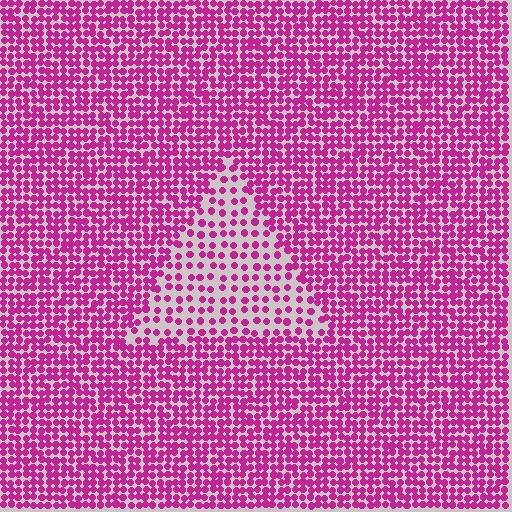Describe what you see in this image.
The image contains small magenta elements arranged at two different densities. A triangle-shaped region is visible where the elements are less densely packed than the surrounding area.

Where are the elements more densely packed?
The elements are more densely packed outside the triangle boundary.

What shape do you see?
I see a triangle.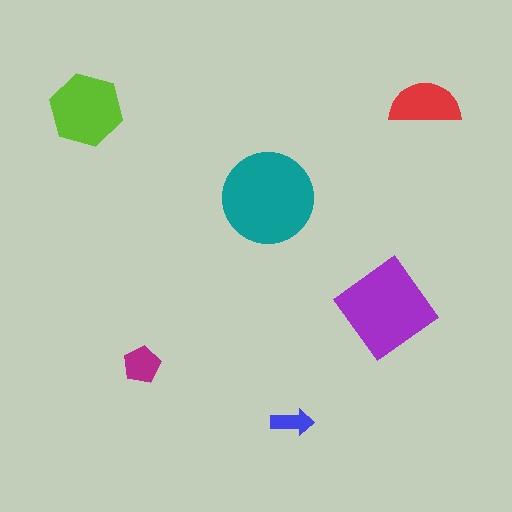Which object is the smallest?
The blue arrow.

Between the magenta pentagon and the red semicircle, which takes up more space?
The red semicircle.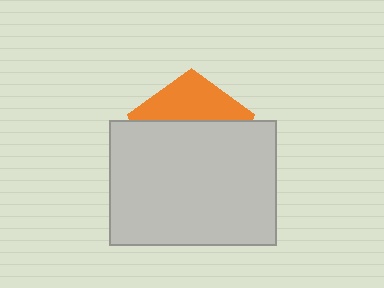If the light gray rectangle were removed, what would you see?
You would see the complete orange pentagon.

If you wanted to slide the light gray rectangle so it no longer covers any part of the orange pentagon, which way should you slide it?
Slide it down — that is the most direct way to separate the two shapes.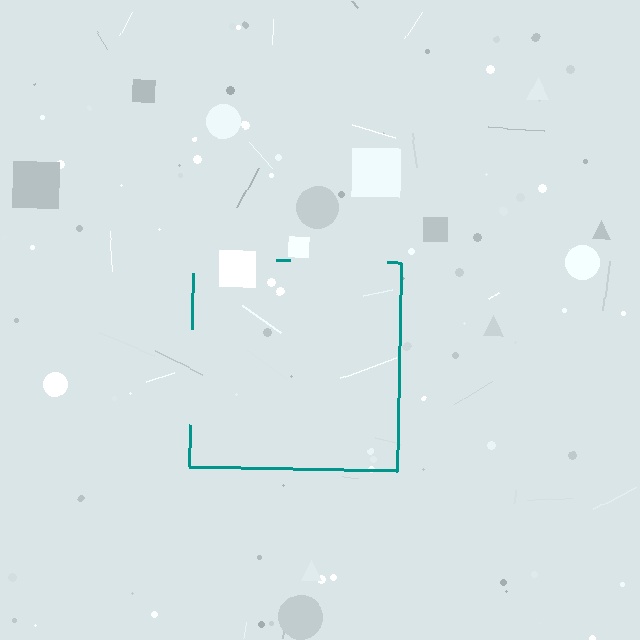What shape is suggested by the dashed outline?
The dashed outline suggests a square.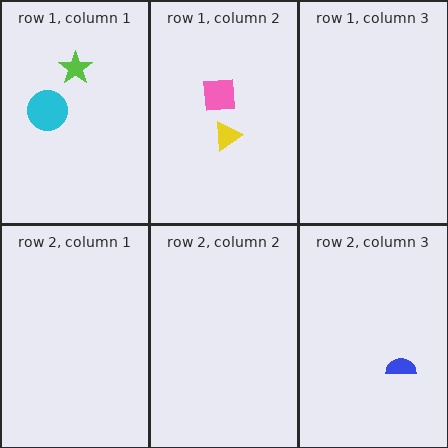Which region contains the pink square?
The row 1, column 2 region.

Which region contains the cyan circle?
The row 1, column 1 region.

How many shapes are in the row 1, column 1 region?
2.